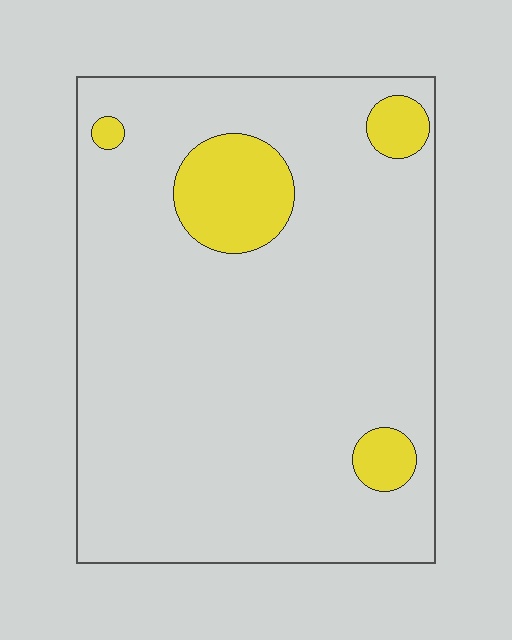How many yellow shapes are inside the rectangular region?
4.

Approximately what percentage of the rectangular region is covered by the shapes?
Approximately 10%.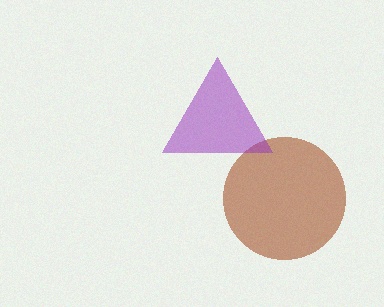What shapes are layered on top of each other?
The layered shapes are: a brown circle, a purple triangle.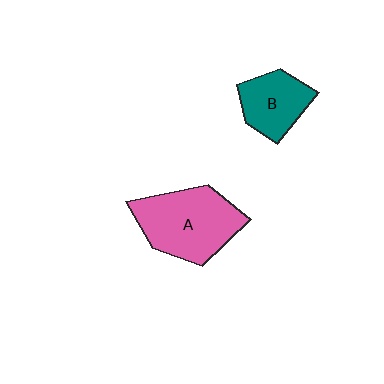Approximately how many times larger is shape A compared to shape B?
Approximately 1.7 times.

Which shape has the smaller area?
Shape B (teal).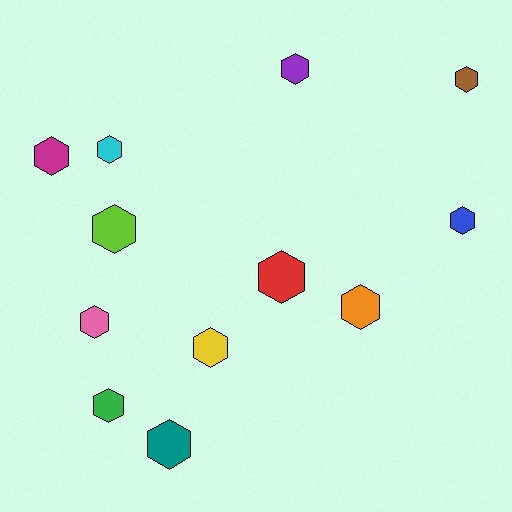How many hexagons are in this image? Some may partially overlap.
There are 12 hexagons.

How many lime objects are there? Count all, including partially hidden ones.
There is 1 lime object.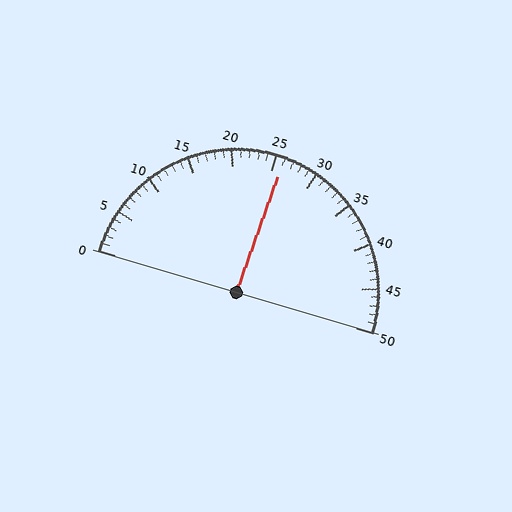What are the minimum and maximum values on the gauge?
The gauge ranges from 0 to 50.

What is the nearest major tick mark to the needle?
The nearest major tick mark is 25.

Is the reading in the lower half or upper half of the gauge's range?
The reading is in the upper half of the range (0 to 50).